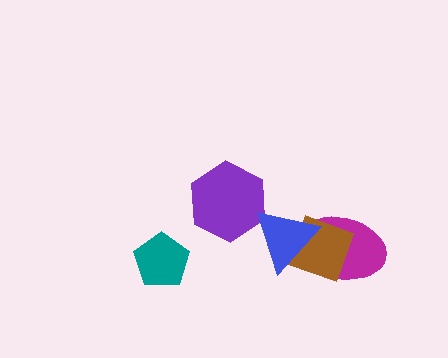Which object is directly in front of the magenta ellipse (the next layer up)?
The brown diamond is directly in front of the magenta ellipse.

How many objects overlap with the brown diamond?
2 objects overlap with the brown diamond.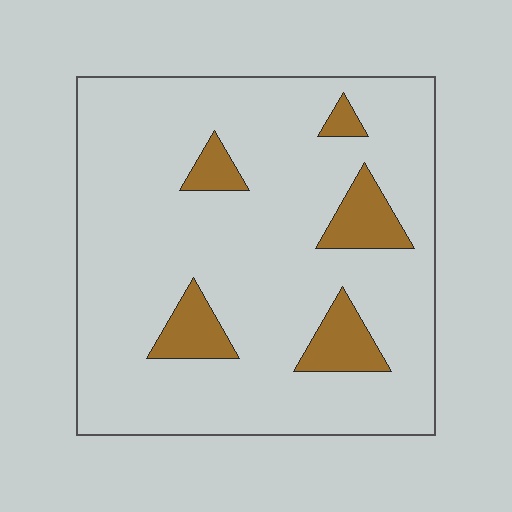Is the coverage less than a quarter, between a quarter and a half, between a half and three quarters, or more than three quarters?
Less than a quarter.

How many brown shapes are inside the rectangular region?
5.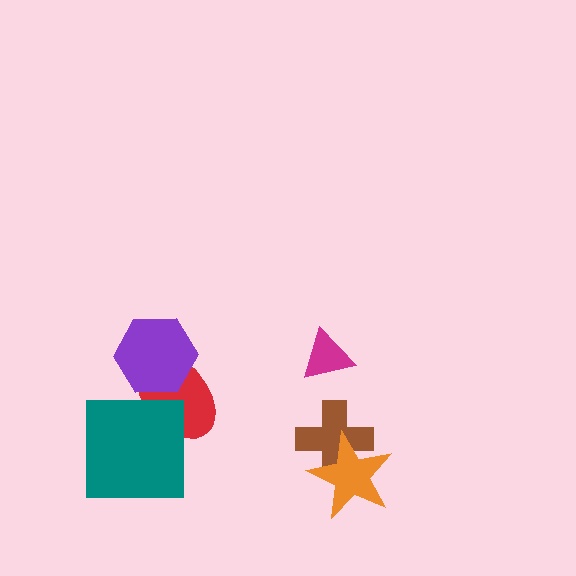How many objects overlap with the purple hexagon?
1 object overlaps with the purple hexagon.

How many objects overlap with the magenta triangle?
0 objects overlap with the magenta triangle.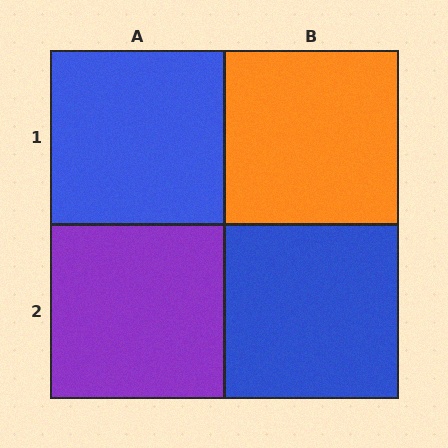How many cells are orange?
1 cell is orange.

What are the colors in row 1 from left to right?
Blue, orange.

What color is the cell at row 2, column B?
Blue.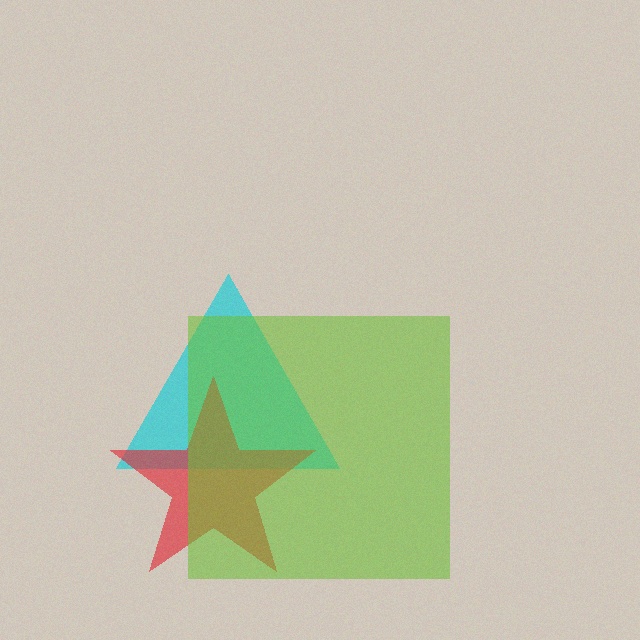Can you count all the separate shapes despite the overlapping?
Yes, there are 3 separate shapes.